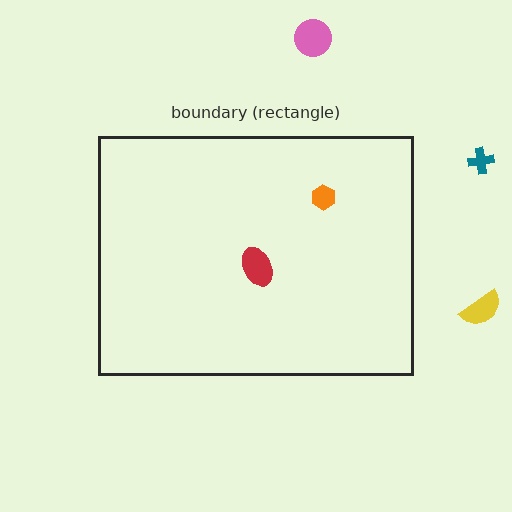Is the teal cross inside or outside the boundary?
Outside.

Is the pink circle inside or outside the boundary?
Outside.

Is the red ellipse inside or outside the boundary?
Inside.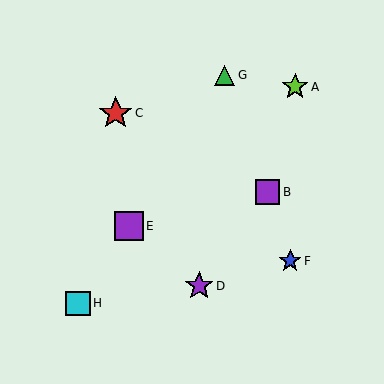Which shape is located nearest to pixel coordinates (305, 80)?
The lime star (labeled A) at (295, 87) is nearest to that location.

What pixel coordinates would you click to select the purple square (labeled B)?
Click at (267, 192) to select the purple square B.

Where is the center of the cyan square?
The center of the cyan square is at (78, 303).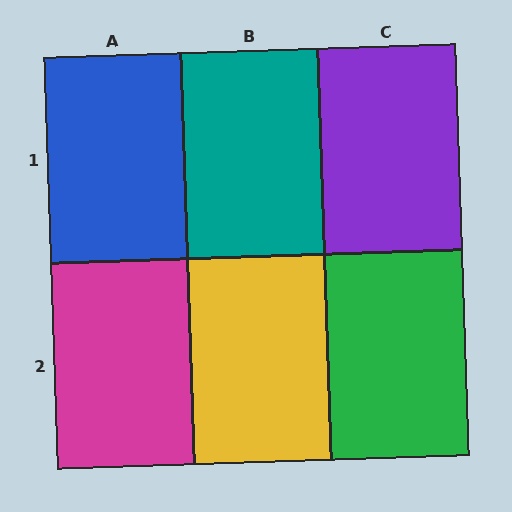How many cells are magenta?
1 cell is magenta.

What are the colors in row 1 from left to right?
Blue, teal, purple.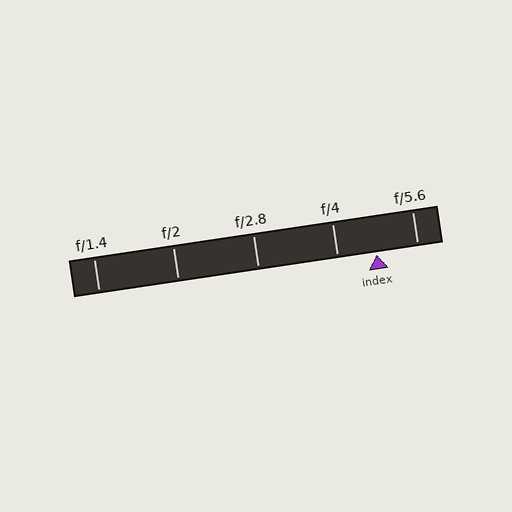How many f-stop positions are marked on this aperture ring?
There are 5 f-stop positions marked.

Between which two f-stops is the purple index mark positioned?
The index mark is between f/4 and f/5.6.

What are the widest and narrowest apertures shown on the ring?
The widest aperture shown is f/1.4 and the narrowest is f/5.6.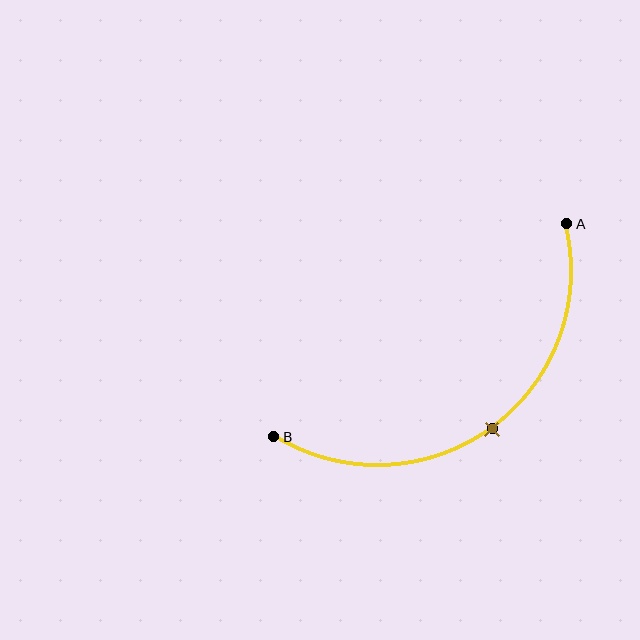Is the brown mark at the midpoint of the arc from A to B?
Yes. The brown mark lies on the arc at equal arc-length from both A and B — it is the arc midpoint.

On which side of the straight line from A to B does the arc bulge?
The arc bulges below and to the right of the straight line connecting A and B.